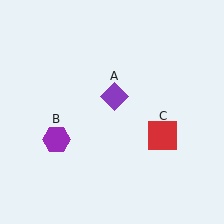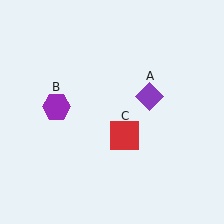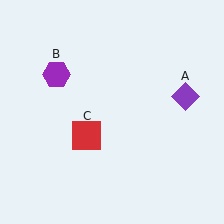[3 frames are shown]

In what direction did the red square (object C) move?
The red square (object C) moved left.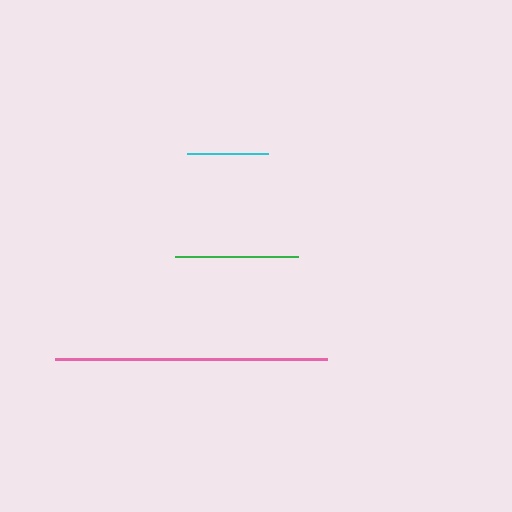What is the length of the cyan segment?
The cyan segment is approximately 81 pixels long.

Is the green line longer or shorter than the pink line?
The pink line is longer than the green line.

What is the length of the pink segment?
The pink segment is approximately 272 pixels long.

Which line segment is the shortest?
The cyan line is the shortest at approximately 81 pixels.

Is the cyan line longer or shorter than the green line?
The green line is longer than the cyan line.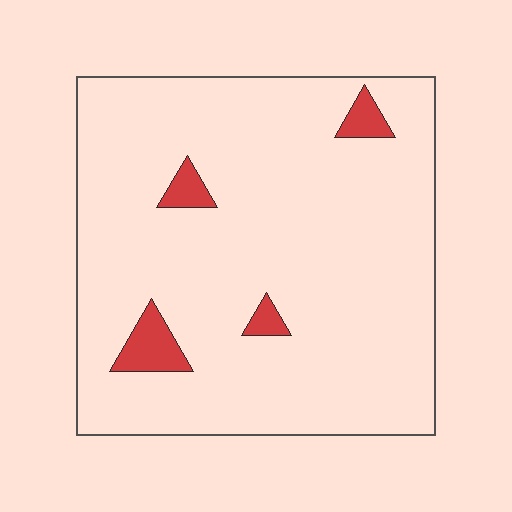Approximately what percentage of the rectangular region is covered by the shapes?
Approximately 5%.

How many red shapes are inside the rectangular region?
4.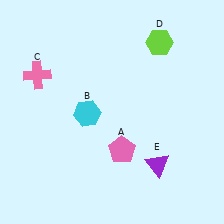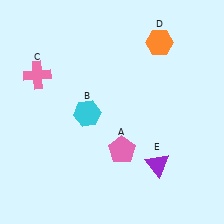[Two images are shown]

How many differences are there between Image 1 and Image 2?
There is 1 difference between the two images.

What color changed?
The hexagon (D) changed from lime in Image 1 to orange in Image 2.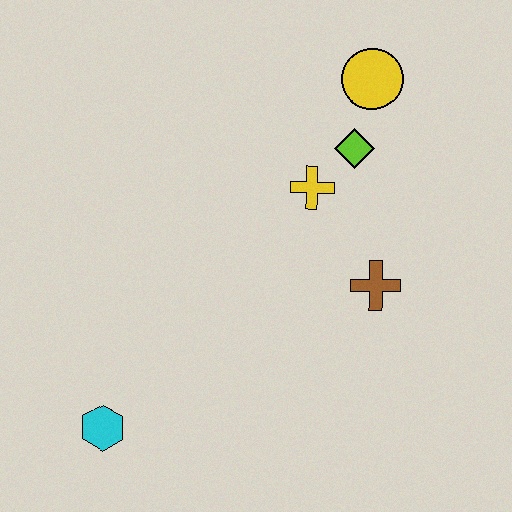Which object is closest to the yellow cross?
The lime diamond is closest to the yellow cross.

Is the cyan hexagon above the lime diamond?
No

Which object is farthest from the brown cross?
The cyan hexagon is farthest from the brown cross.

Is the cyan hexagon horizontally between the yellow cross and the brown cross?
No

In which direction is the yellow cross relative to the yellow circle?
The yellow cross is below the yellow circle.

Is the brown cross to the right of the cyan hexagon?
Yes